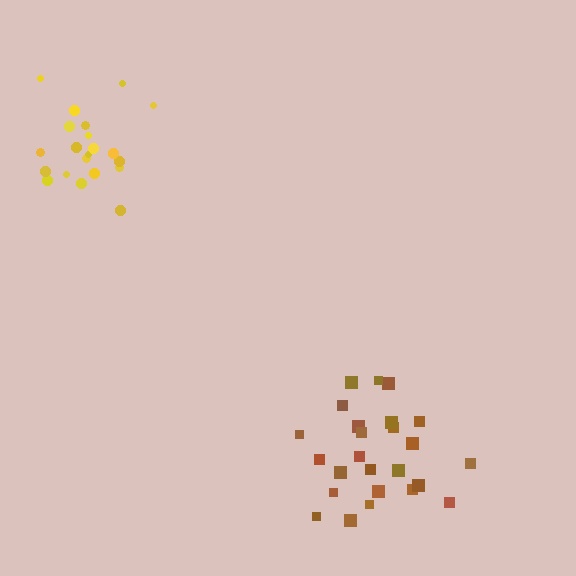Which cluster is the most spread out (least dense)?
Yellow.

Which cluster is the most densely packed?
Brown.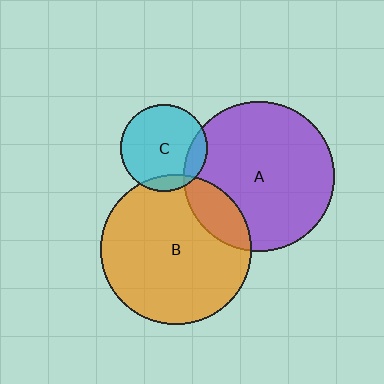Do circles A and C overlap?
Yes.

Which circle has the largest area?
Circle B (orange).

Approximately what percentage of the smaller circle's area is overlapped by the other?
Approximately 15%.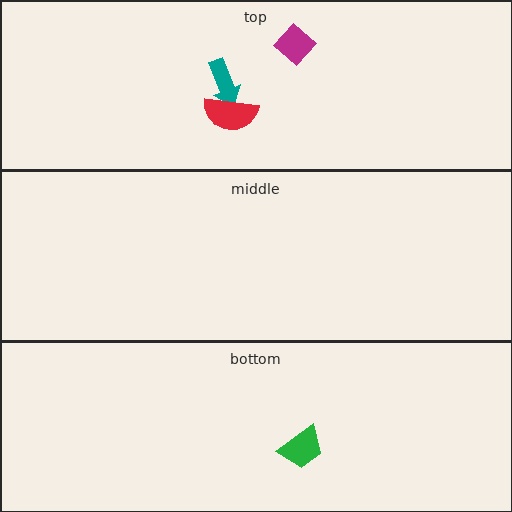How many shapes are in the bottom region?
1.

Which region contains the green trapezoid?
The bottom region.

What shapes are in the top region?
The teal arrow, the magenta diamond, the red semicircle.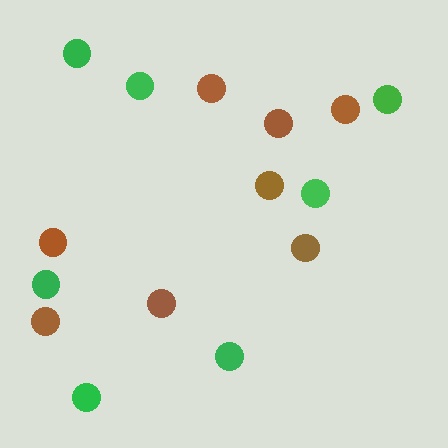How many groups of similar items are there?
There are 2 groups: one group of brown circles (8) and one group of green circles (7).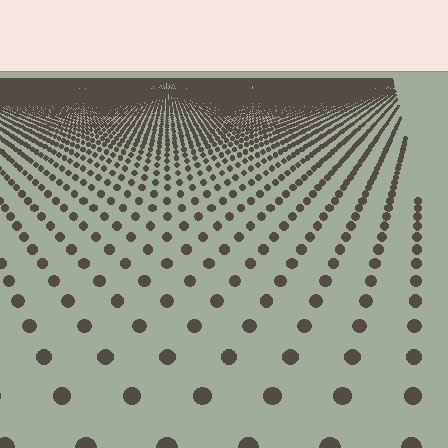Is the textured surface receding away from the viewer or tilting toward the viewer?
The surface is receding away from the viewer. Texture elements get smaller and denser toward the top.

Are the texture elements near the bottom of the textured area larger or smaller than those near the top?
Larger. Near the bottom, elements are closer to the viewer and appear at a bigger on-screen size.